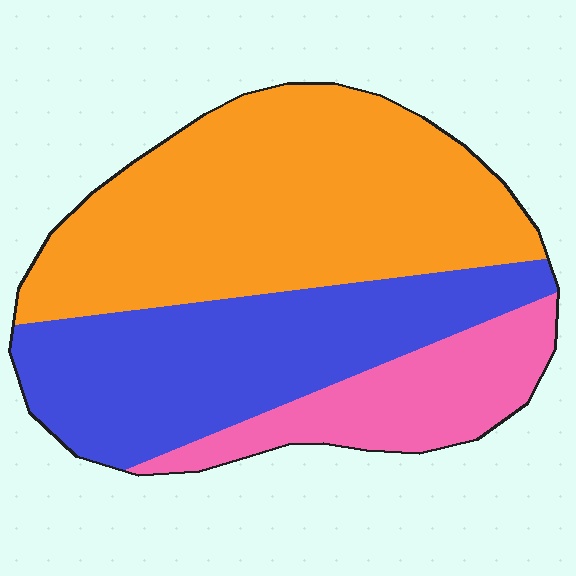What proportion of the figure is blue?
Blue covers 34% of the figure.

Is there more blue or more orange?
Orange.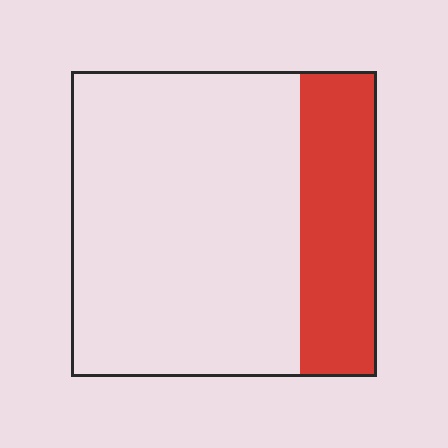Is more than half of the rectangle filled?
No.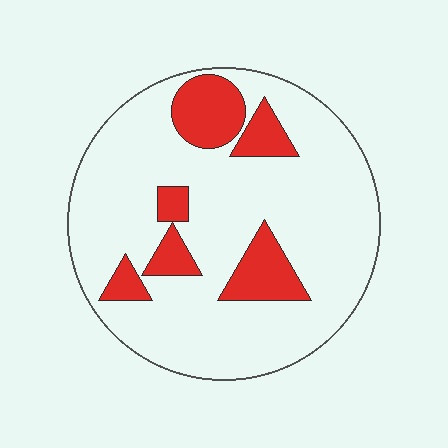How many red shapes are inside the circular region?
6.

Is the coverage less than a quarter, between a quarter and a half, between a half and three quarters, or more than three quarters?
Less than a quarter.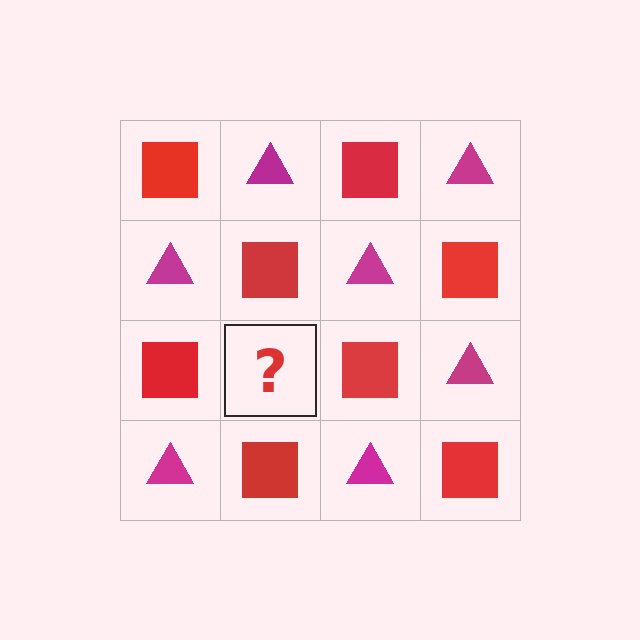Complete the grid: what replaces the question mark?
The question mark should be replaced with a magenta triangle.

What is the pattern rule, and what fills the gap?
The rule is that it alternates red square and magenta triangle in a checkerboard pattern. The gap should be filled with a magenta triangle.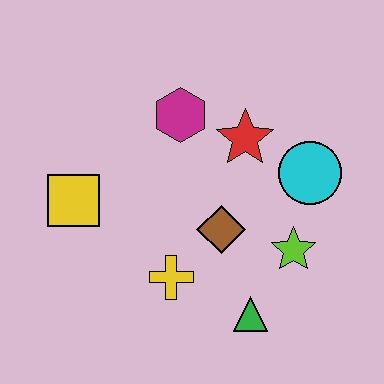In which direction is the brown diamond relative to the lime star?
The brown diamond is to the left of the lime star.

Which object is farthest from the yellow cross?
The cyan circle is farthest from the yellow cross.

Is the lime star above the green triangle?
Yes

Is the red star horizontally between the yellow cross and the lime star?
Yes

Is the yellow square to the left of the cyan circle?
Yes